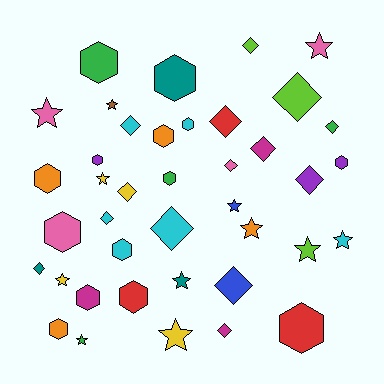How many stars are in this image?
There are 12 stars.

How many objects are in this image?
There are 40 objects.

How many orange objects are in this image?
There are 4 orange objects.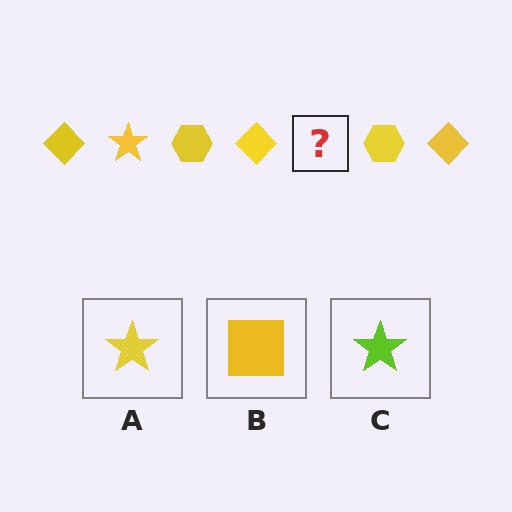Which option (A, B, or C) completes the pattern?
A.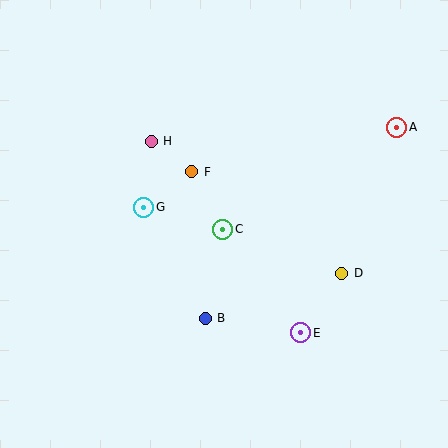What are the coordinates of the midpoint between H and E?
The midpoint between H and E is at (226, 237).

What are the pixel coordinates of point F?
Point F is at (192, 172).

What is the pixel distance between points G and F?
The distance between G and F is 59 pixels.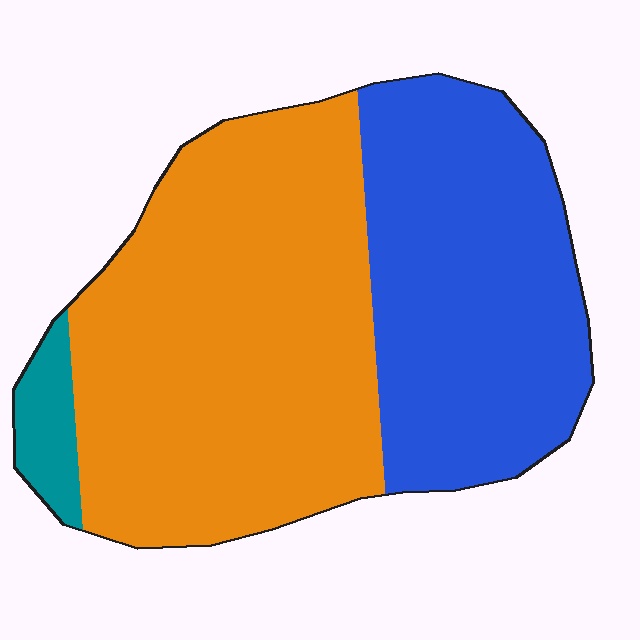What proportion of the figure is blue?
Blue covers about 40% of the figure.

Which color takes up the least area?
Teal, at roughly 5%.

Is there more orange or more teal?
Orange.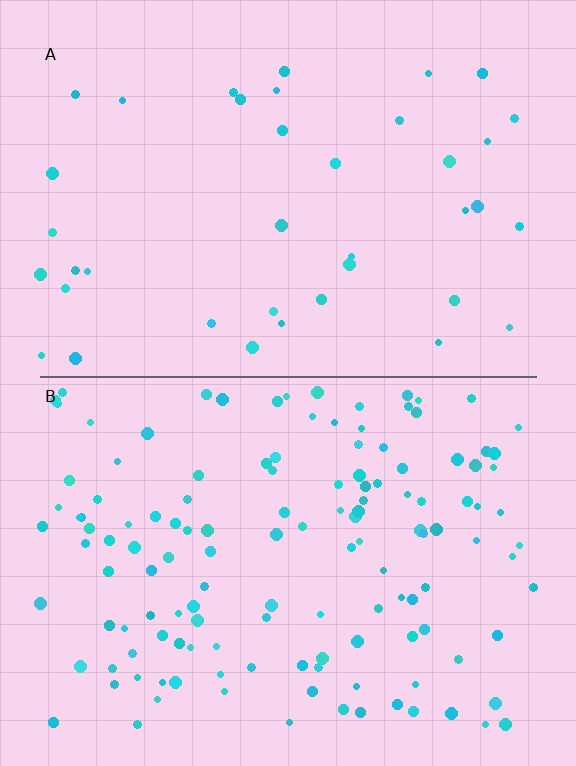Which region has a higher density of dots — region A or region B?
B (the bottom).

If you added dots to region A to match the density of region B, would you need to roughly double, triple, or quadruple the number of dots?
Approximately quadruple.